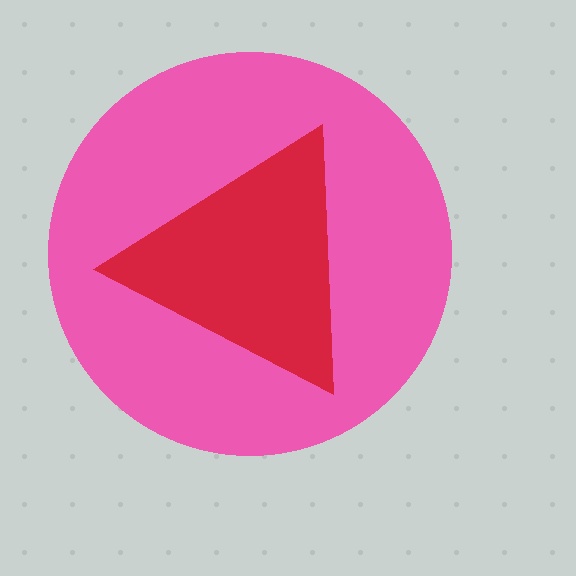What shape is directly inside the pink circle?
The red triangle.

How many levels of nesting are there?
2.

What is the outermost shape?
The pink circle.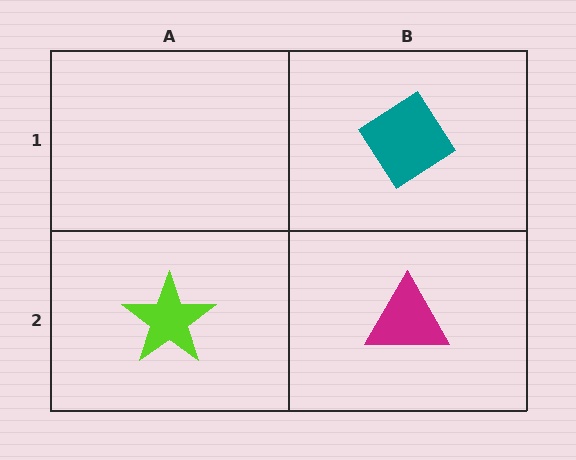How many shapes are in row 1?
1 shape.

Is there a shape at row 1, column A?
No, that cell is empty.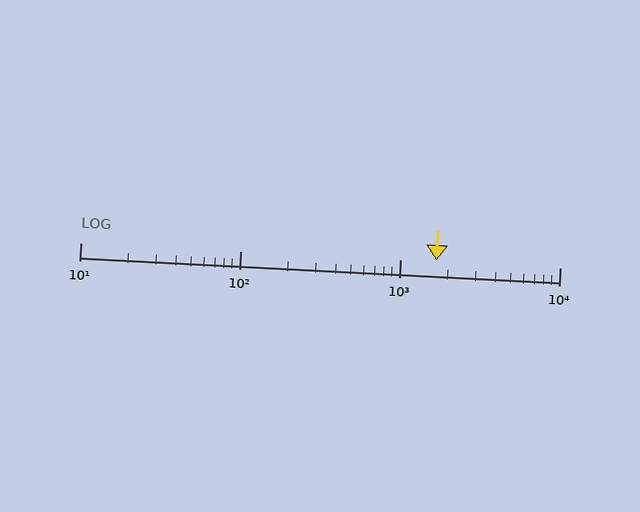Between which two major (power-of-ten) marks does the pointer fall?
The pointer is between 1000 and 10000.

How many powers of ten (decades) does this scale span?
The scale spans 3 decades, from 10 to 10000.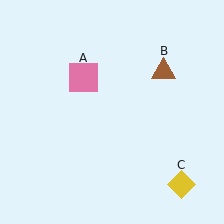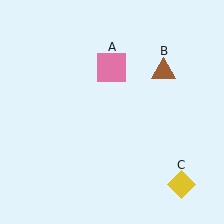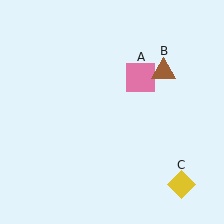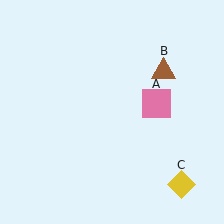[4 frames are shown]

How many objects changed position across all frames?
1 object changed position: pink square (object A).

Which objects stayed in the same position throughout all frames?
Brown triangle (object B) and yellow diamond (object C) remained stationary.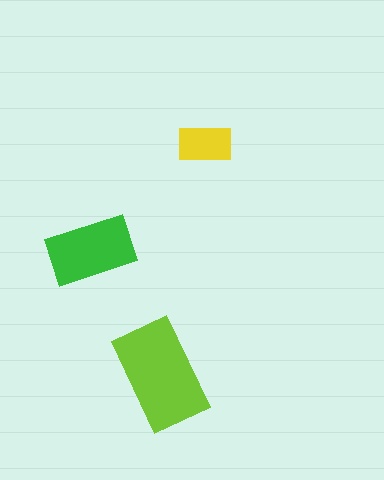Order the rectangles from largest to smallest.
the lime one, the green one, the yellow one.